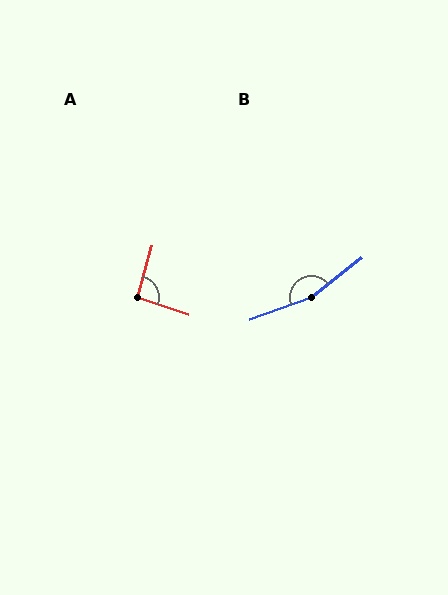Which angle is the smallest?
A, at approximately 94 degrees.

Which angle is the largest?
B, at approximately 161 degrees.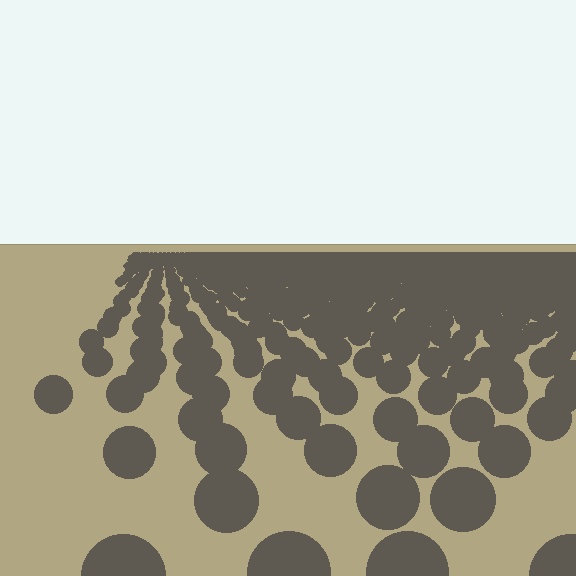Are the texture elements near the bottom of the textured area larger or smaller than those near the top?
Larger. Near the bottom, elements are closer to the viewer and appear at a bigger on-screen size.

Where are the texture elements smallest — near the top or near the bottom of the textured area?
Near the top.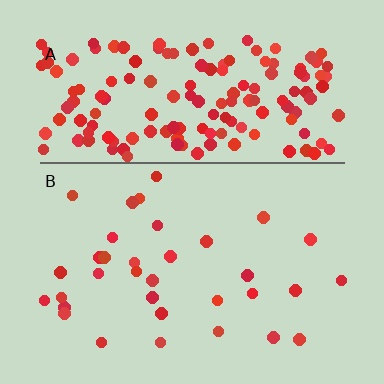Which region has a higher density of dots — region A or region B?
A (the top).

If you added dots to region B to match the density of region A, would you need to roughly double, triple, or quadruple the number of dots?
Approximately quadruple.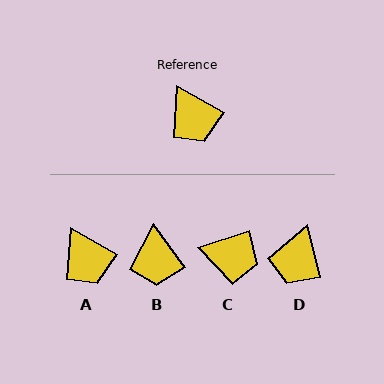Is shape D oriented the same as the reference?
No, it is off by about 46 degrees.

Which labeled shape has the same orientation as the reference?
A.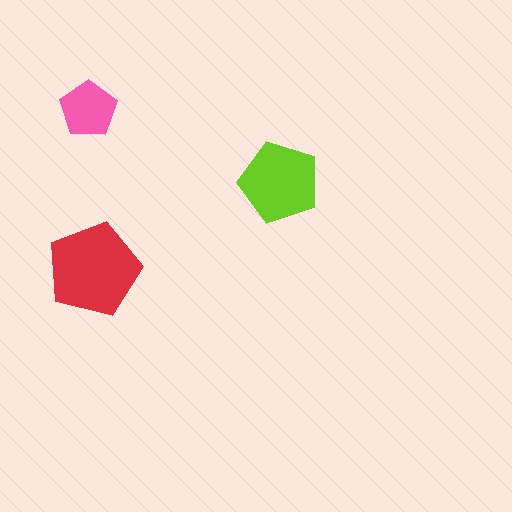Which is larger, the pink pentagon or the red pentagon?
The red one.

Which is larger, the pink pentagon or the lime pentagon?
The lime one.